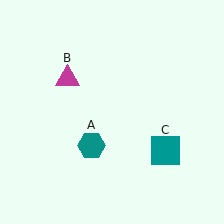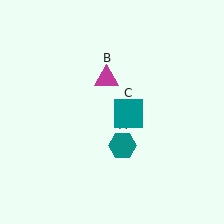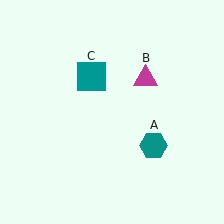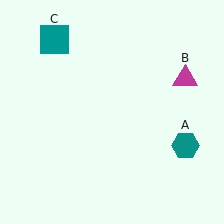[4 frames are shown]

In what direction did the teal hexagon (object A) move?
The teal hexagon (object A) moved right.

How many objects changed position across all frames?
3 objects changed position: teal hexagon (object A), magenta triangle (object B), teal square (object C).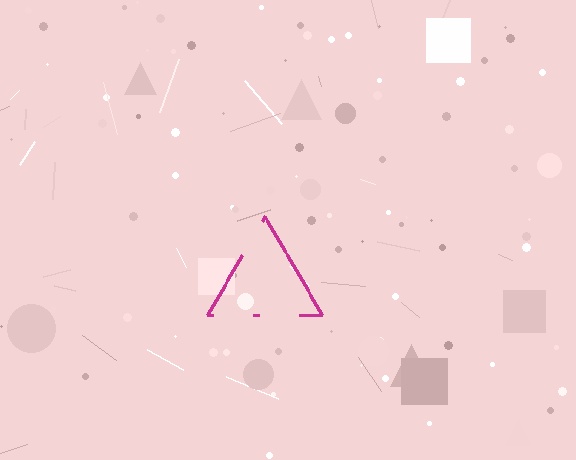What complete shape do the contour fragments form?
The contour fragments form a triangle.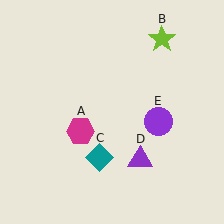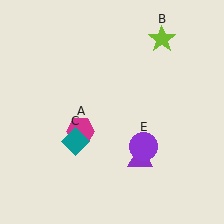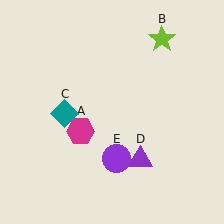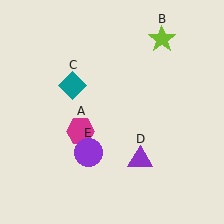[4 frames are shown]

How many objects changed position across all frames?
2 objects changed position: teal diamond (object C), purple circle (object E).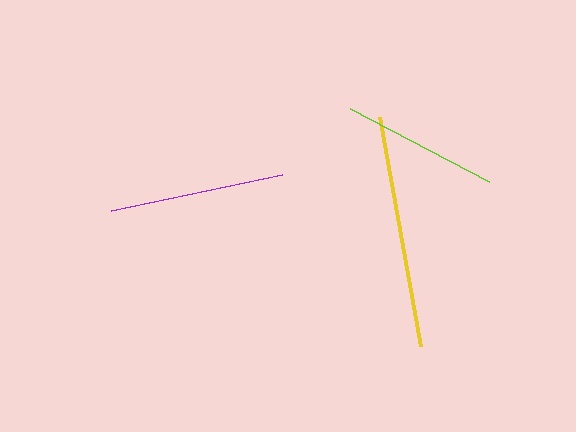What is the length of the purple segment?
The purple segment is approximately 175 pixels long.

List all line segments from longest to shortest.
From longest to shortest: yellow, purple, lime.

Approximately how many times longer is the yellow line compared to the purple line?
The yellow line is approximately 1.3 times the length of the purple line.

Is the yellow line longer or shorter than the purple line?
The yellow line is longer than the purple line.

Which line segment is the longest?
The yellow line is the longest at approximately 232 pixels.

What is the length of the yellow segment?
The yellow segment is approximately 232 pixels long.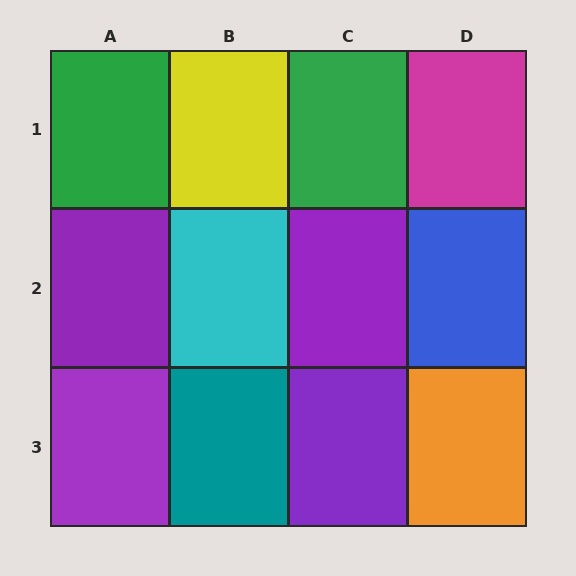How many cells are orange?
1 cell is orange.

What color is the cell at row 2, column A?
Purple.